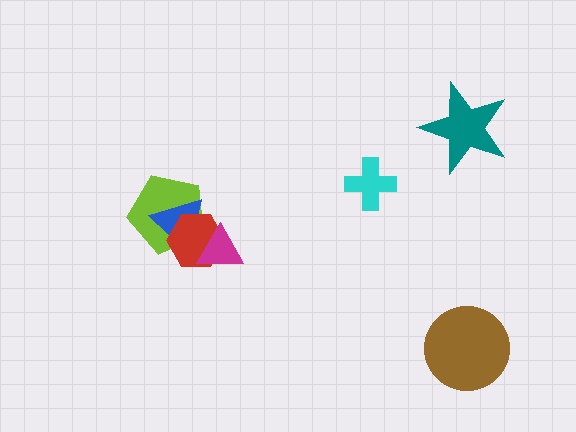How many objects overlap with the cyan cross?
0 objects overlap with the cyan cross.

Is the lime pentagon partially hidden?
Yes, it is partially covered by another shape.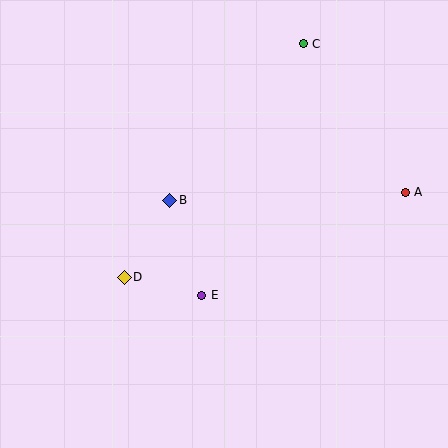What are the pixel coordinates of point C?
Point C is at (303, 44).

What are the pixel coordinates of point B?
Point B is at (170, 200).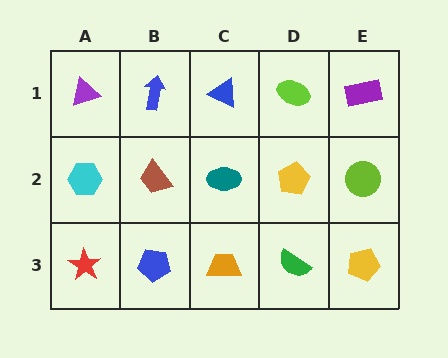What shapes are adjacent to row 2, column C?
A blue triangle (row 1, column C), an orange trapezoid (row 3, column C), a brown trapezoid (row 2, column B), a yellow pentagon (row 2, column D).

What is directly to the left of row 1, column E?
A lime ellipse.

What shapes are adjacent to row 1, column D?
A yellow pentagon (row 2, column D), a blue triangle (row 1, column C), a purple rectangle (row 1, column E).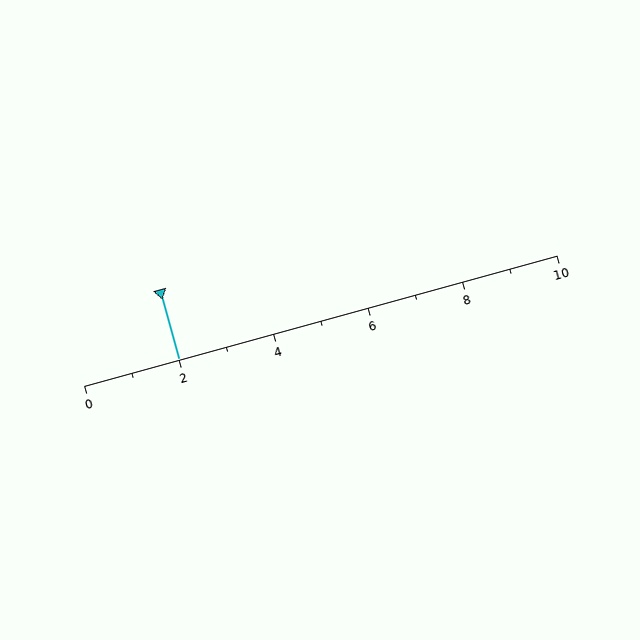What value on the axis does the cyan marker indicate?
The marker indicates approximately 2.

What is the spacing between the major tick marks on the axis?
The major ticks are spaced 2 apart.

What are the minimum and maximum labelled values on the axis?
The axis runs from 0 to 10.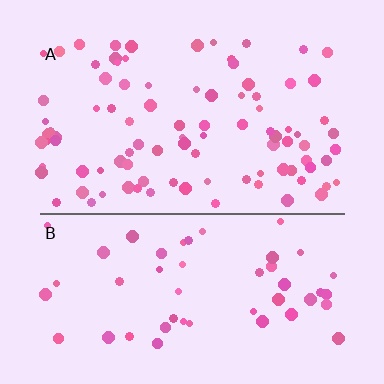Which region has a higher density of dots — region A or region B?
A (the top).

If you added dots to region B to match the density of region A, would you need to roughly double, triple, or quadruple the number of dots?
Approximately double.